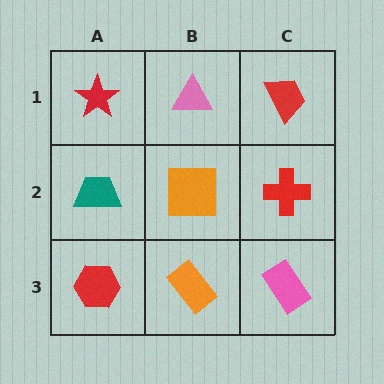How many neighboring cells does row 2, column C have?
3.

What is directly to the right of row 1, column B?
A red trapezoid.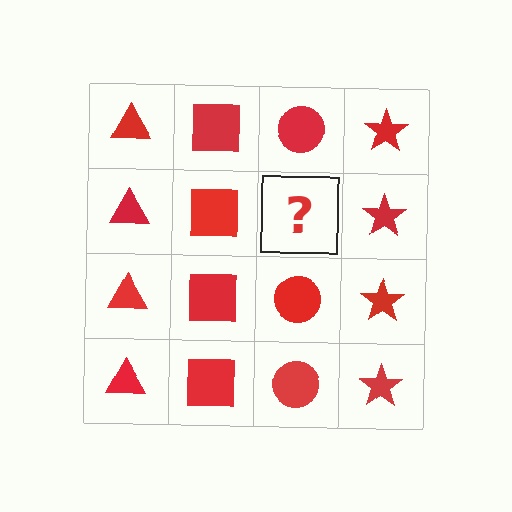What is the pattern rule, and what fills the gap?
The rule is that each column has a consistent shape. The gap should be filled with a red circle.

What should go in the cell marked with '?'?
The missing cell should contain a red circle.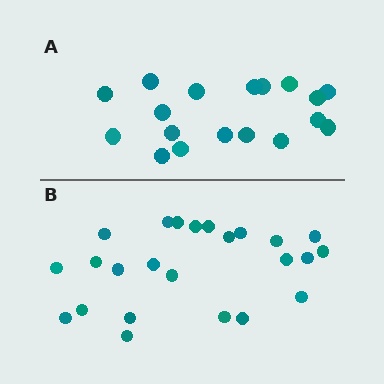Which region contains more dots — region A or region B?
Region B (the bottom region) has more dots.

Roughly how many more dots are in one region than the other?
Region B has about 6 more dots than region A.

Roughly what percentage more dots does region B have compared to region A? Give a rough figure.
About 35% more.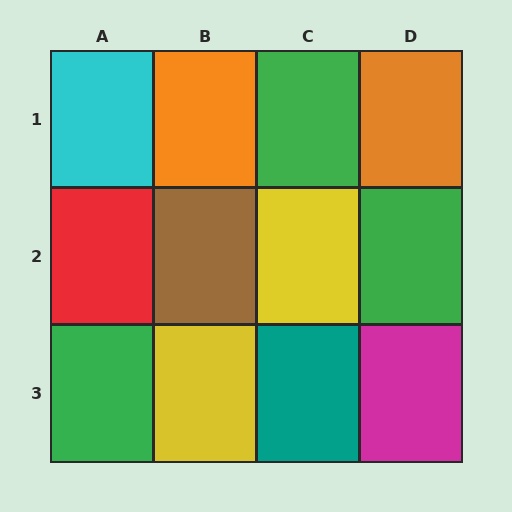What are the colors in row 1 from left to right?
Cyan, orange, green, orange.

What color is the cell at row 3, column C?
Teal.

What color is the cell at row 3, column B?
Yellow.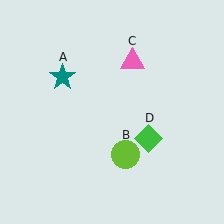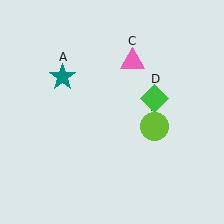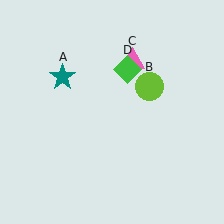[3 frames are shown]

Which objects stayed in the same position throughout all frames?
Teal star (object A) and pink triangle (object C) remained stationary.